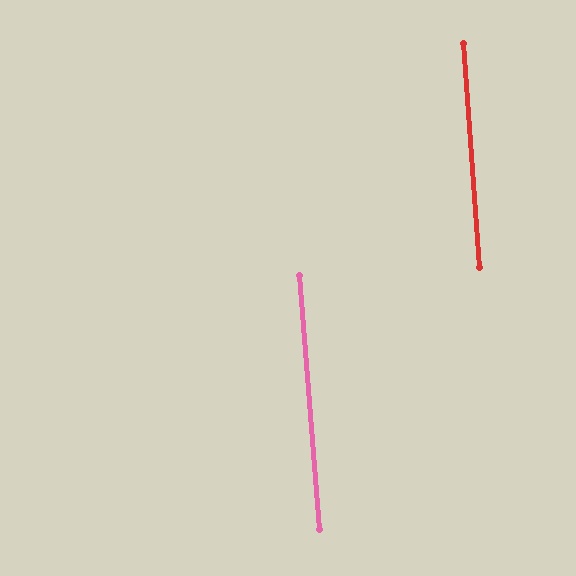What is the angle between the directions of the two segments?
Approximately 1 degree.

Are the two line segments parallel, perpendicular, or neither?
Parallel — their directions differ by only 0.6°.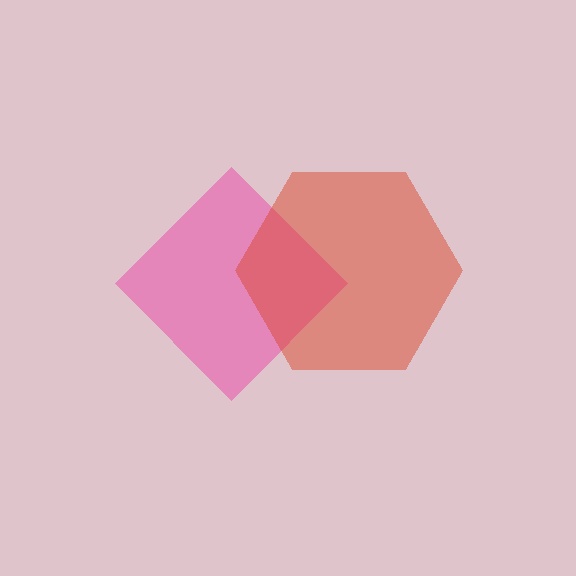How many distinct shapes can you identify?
There are 2 distinct shapes: a pink diamond, a red hexagon.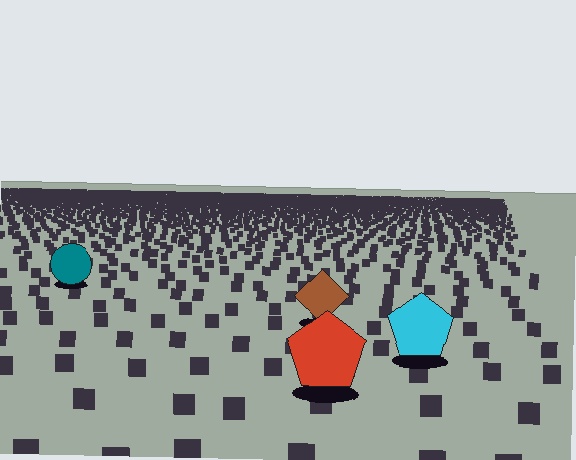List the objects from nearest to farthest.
From nearest to farthest: the red pentagon, the cyan pentagon, the brown diamond, the teal circle.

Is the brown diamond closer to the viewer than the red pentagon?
No. The red pentagon is closer — you can tell from the texture gradient: the ground texture is coarser near it.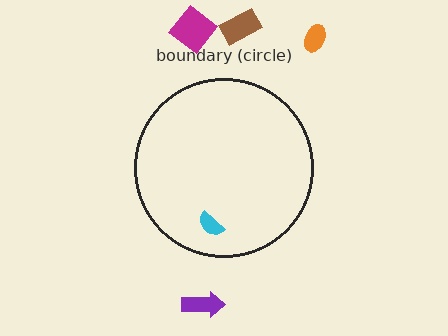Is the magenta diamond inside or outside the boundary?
Outside.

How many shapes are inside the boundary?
1 inside, 4 outside.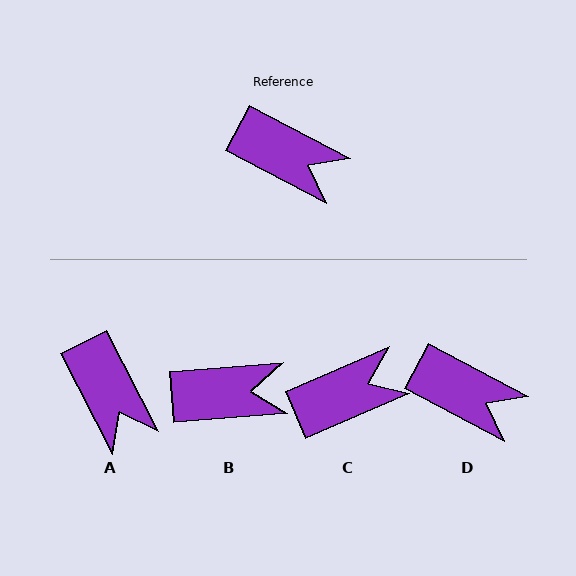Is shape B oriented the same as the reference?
No, it is off by about 32 degrees.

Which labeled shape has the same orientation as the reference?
D.